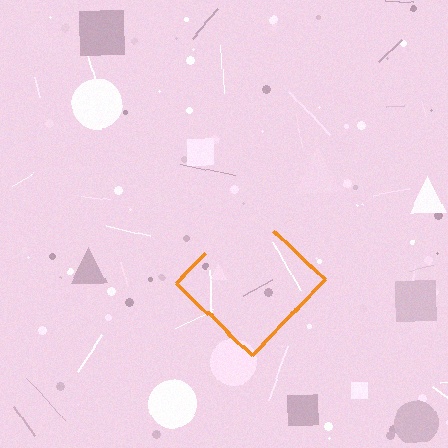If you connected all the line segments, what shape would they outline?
They would outline a diamond.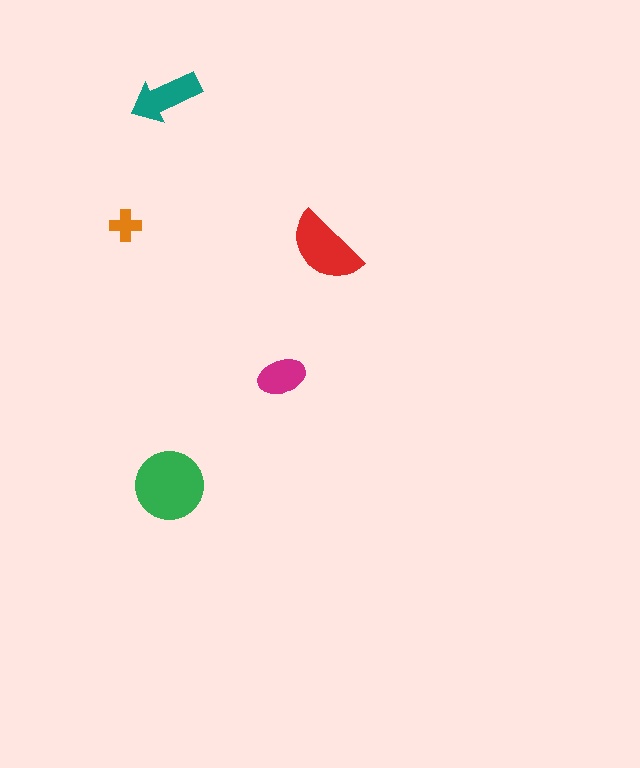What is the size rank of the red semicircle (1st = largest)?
2nd.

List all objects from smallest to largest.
The orange cross, the magenta ellipse, the teal arrow, the red semicircle, the green circle.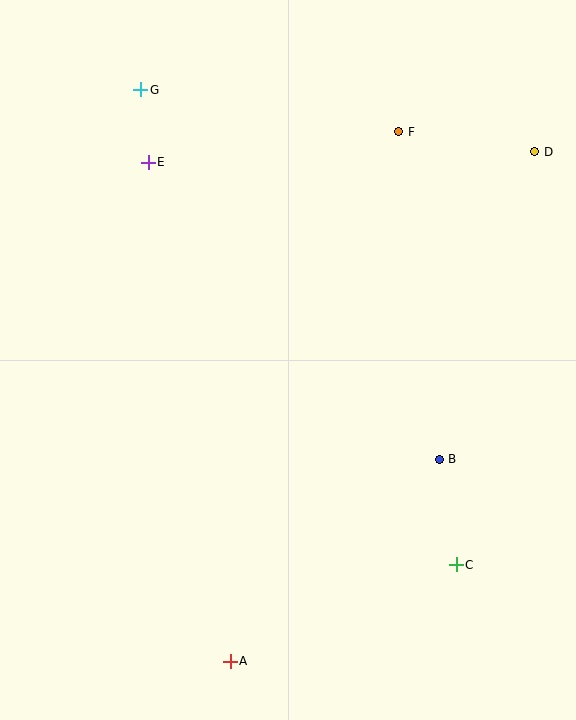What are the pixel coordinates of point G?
Point G is at (141, 90).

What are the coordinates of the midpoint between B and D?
The midpoint between B and D is at (487, 306).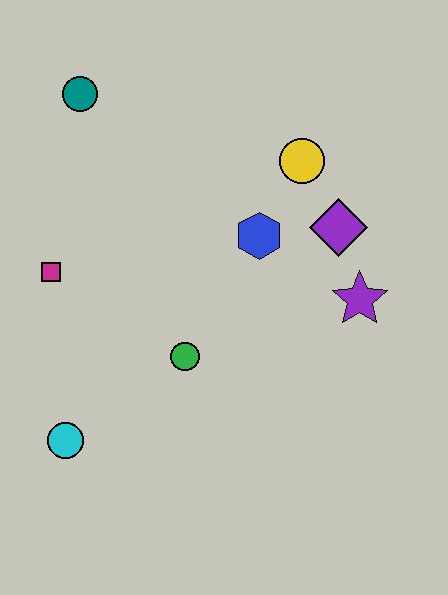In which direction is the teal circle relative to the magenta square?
The teal circle is above the magenta square.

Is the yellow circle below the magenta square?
No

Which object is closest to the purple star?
The purple diamond is closest to the purple star.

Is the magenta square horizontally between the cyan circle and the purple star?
No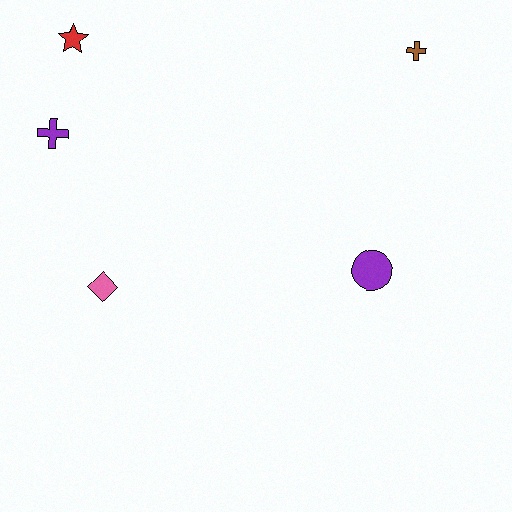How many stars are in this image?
There is 1 star.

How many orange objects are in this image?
There are no orange objects.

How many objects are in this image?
There are 5 objects.